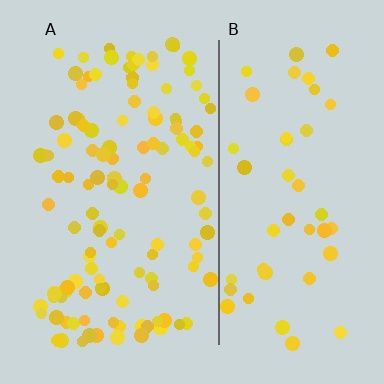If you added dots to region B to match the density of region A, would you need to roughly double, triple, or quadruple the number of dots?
Approximately triple.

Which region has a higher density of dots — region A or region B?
A (the left).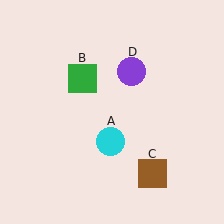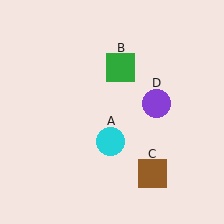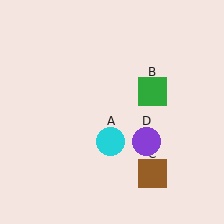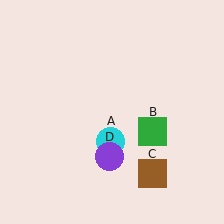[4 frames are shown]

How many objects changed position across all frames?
2 objects changed position: green square (object B), purple circle (object D).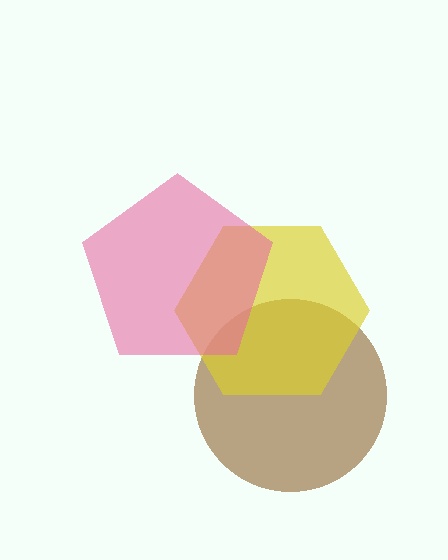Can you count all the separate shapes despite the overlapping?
Yes, there are 3 separate shapes.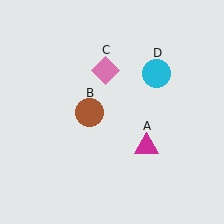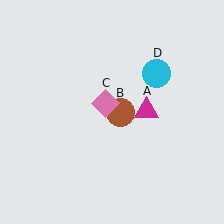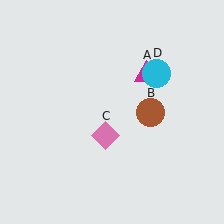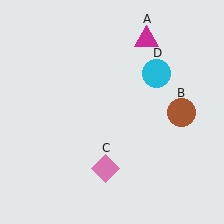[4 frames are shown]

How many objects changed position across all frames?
3 objects changed position: magenta triangle (object A), brown circle (object B), pink diamond (object C).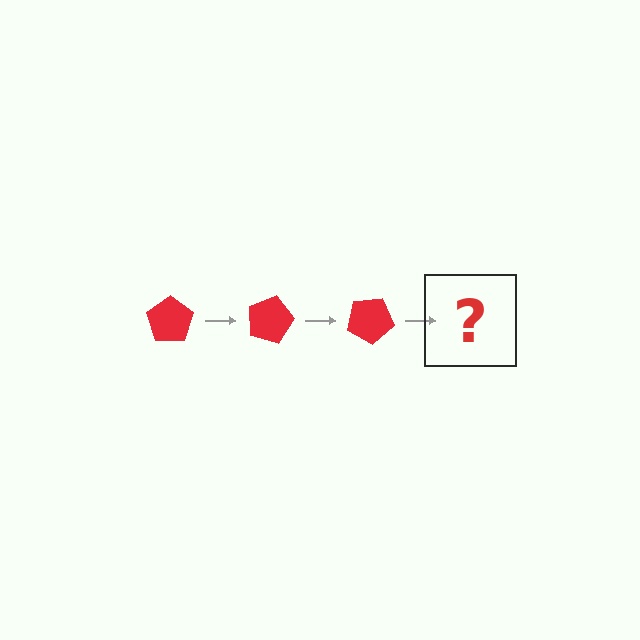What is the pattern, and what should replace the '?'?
The pattern is that the pentagon rotates 15 degrees each step. The '?' should be a red pentagon rotated 45 degrees.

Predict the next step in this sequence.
The next step is a red pentagon rotated 45 degrees.